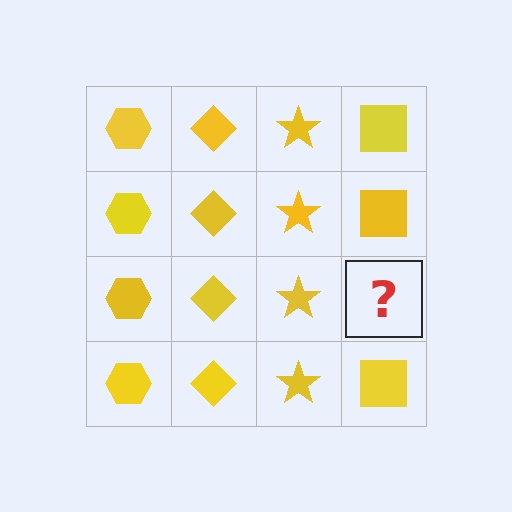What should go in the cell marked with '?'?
The missing cell should contain a yellow square.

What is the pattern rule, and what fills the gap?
The rule is that each column has a consistent shape. The gap should be filled with a yellow square.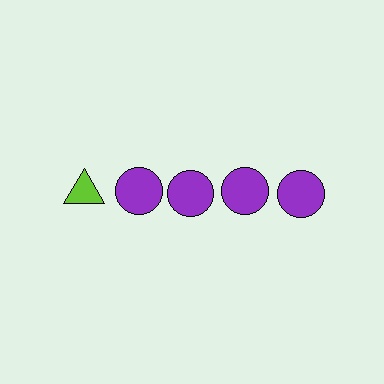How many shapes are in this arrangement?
There are 5 shapes arranged in a grid pattern.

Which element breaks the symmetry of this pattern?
The lime triangle in the top row, leftmost column breaks the symmetry. All other shapes are purple circles.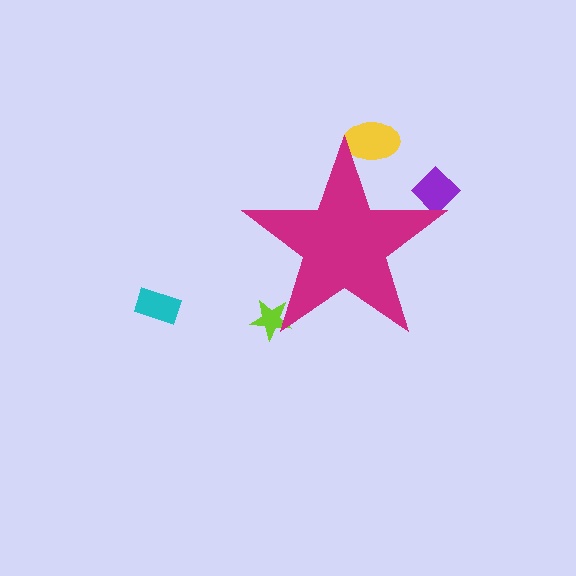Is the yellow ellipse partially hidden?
Yes, the yellow ellipse is partially hidden behind the magenta star.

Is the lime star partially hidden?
Yes, the lime star is partially hidden behind the magenta star.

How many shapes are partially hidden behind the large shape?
3 shapes are partially hidden.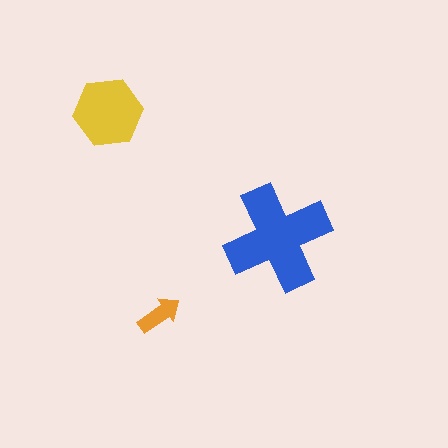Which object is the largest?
The blue cross.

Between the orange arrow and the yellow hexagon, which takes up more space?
The yellow hexagon.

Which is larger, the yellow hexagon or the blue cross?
The blue cross.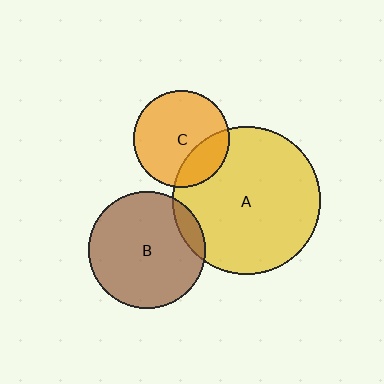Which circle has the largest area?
Circle A (yellow).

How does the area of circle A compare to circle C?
Approximately 2.3 times.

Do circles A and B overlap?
Yes.